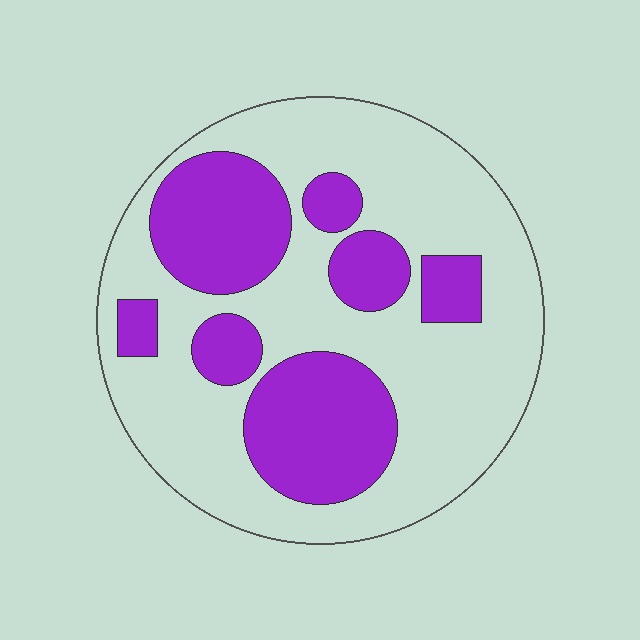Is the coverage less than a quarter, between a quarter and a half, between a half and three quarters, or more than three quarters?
Between a quarter and a half.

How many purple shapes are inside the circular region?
7.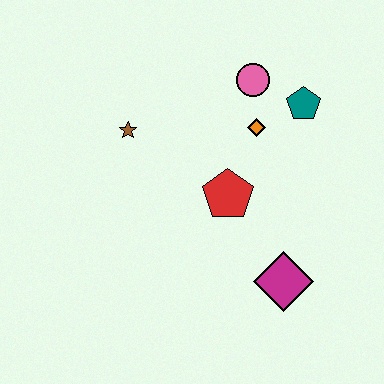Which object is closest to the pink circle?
The orange diamond is closest to the pink circle.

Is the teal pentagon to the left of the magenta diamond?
No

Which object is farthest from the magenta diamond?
The brown star is farthest from the magenta diamond.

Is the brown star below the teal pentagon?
Yes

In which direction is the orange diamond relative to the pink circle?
The orange diamond is below the pink circle.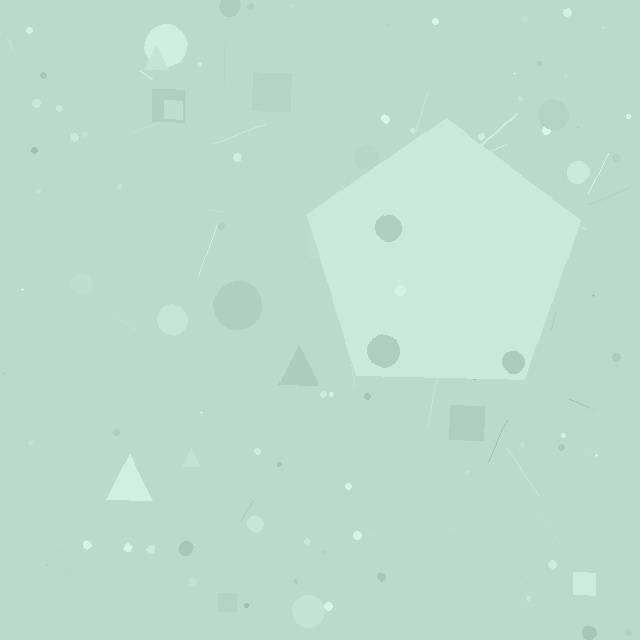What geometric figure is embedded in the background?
A pentagon is embedded in the background.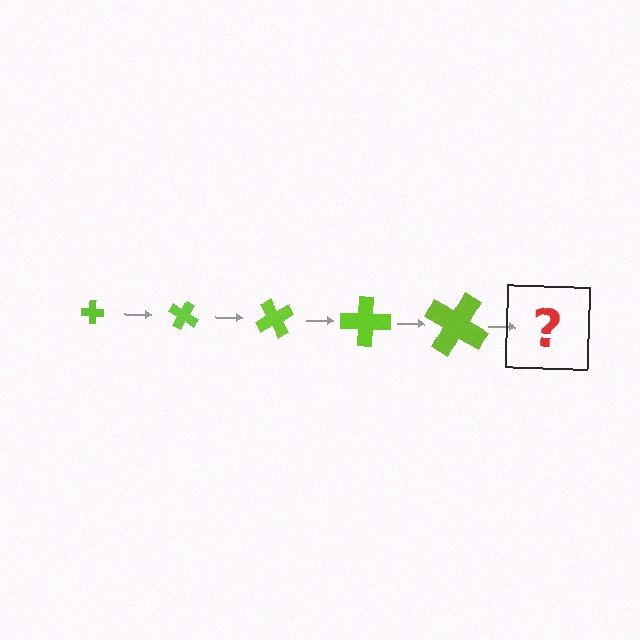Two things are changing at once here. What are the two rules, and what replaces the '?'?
The two rules are that the cross grows larger each step and it rotates 30 degrees each step. The '?' should be a cross, larger than the previous one and rotated 150 degrees from the start.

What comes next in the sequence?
The next element should be a cross, larger than the previous one and rotated 150 degrees from the start.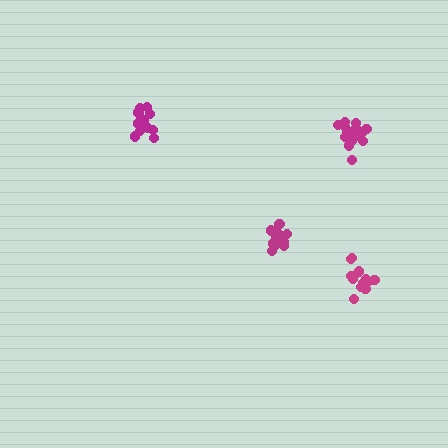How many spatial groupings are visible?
There are 4 spatial groupings.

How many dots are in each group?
Group 1: 17 dots, Group 2: 14 dots, Group 3: 14 dots, Group 4: 15 dots (60 total).